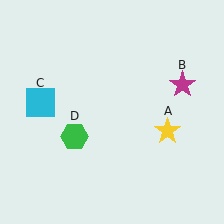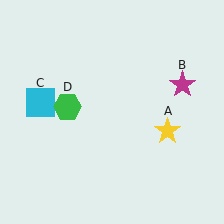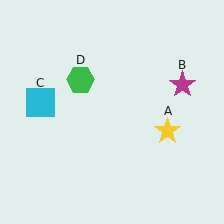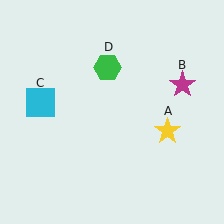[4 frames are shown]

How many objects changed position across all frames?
1 object changed position: green hexagon (object D).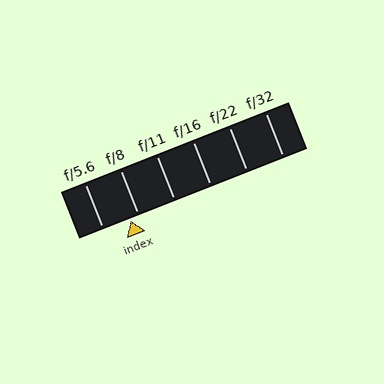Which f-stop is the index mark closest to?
The index mark is closest to f/8.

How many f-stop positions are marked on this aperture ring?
There are 6 f-stop positions marked.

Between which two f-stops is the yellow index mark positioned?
The index mark is between f/5.6 and f/8.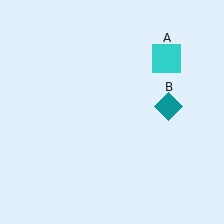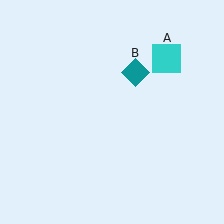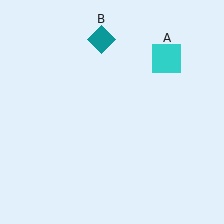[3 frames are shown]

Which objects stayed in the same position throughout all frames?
Cyan square (object A) remained stationary.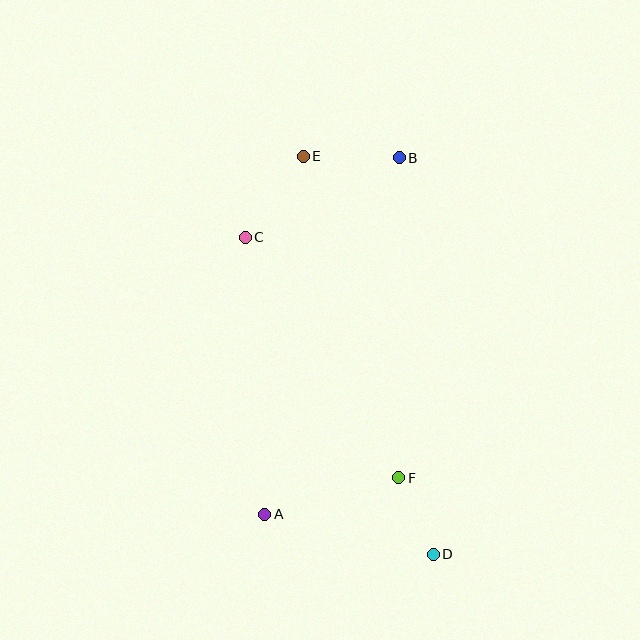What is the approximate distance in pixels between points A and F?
The distance between A and F is approximately 139 pixels.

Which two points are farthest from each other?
Points D and E are farthest from each other.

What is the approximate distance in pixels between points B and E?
The distance between B and E is approximately 96 pixels.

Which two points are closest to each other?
Points D and F are closest to each other.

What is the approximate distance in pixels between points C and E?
The distance between C and E is approximately 100 pixels.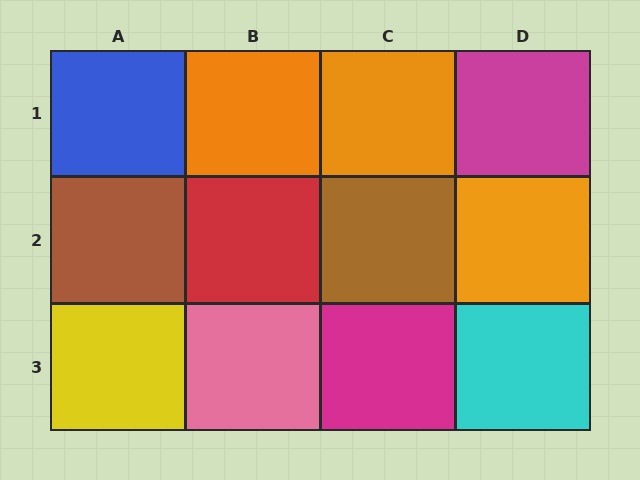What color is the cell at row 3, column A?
Yellow.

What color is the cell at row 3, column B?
Pink.